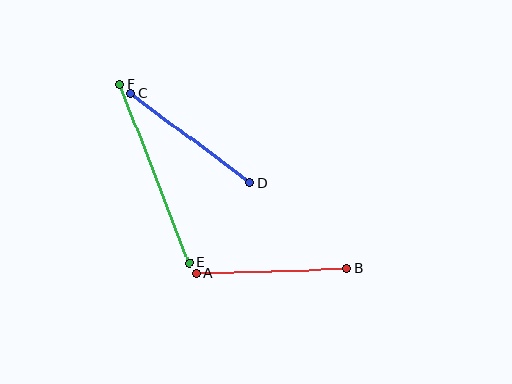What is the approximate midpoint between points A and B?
The midpoint is at approximately (271, 271) pixels.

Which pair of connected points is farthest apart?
Points E and F are farthest apart.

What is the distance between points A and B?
The distance is approximately 151 pixels.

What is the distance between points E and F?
The distance is approximately 191 pixels.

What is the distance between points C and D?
The distance is approximately 149 pixels.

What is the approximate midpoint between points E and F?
The midpoint is at approximately (154, 174) pixels.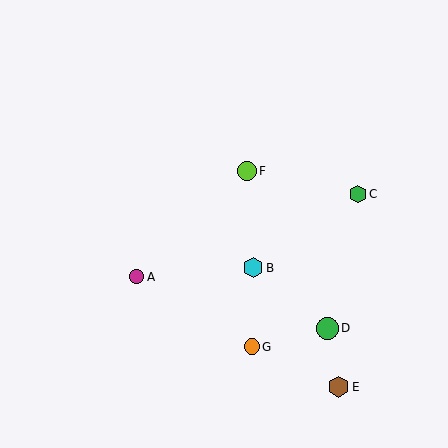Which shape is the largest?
The green circle (labeled D) is the largest.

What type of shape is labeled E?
Shape E is a brown hexagon.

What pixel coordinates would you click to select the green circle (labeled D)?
Click at (327, 328) to select the green circle D.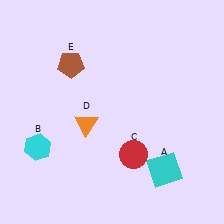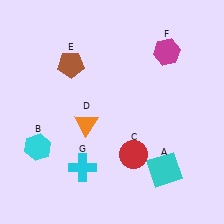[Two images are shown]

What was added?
A magenta hexagon (F), a cyan cross (G) were added in Image 2.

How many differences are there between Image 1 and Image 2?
There are 2 differences between the two images.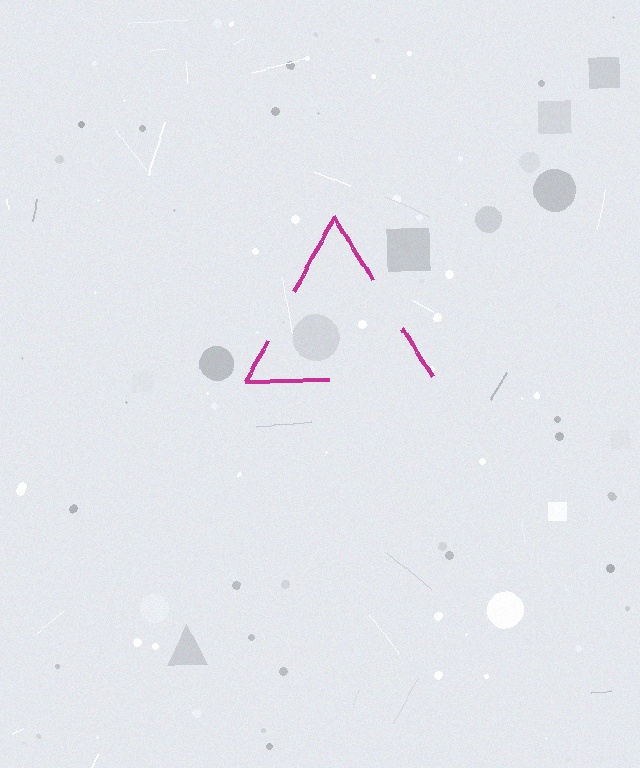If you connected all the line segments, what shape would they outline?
They would outline a triangle.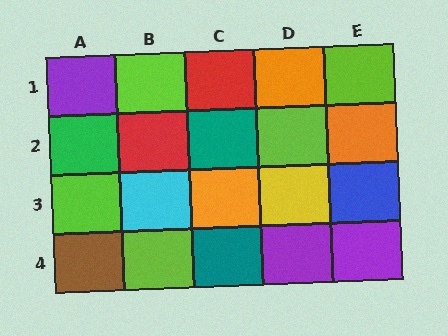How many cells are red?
2 cells are red.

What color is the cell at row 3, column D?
Yellow.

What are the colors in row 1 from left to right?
Purple, lime, red, orange, lime.